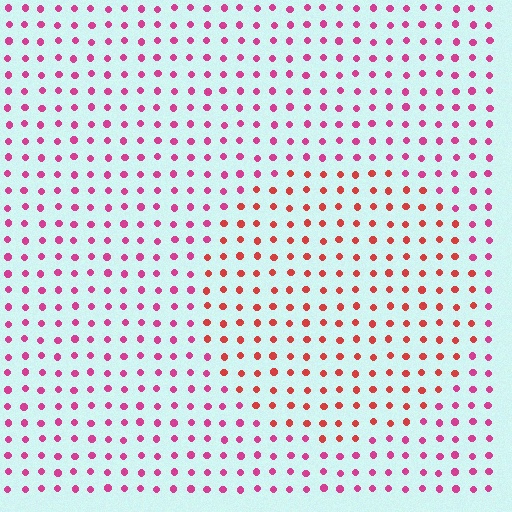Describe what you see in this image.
The image is filled with small magenta elements in a uniform arrangement. A circle-shaped region is visible where the elements are tinted to a slightly different hue, forming a subtle color boundary.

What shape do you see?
I see a circle.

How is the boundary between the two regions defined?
The boundary is defined purely by a slight shift in hue (about 34 degrees). Spacing, size, and orientation are identical on both sides.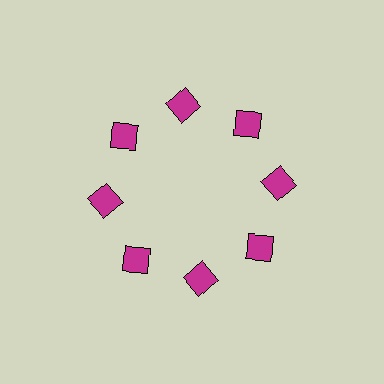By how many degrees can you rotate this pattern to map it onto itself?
The pattern maps onto itself every 45 degrees of rotation.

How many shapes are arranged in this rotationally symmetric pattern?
There are 8 shapes, arranged in 8 groups of 1.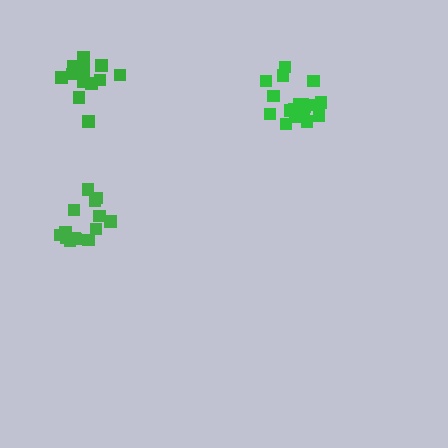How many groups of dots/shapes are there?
There are 3 groups.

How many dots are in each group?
Group 1: 13 dots, Group 2: 14 dots, Group 3: 19 dots (46 total).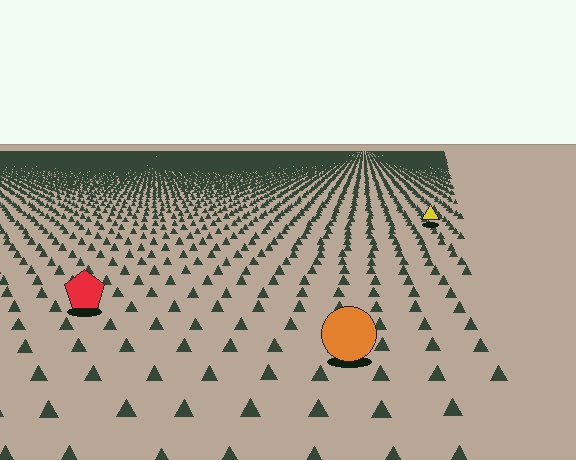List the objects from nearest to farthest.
From nearest to farthest: the orange circle, the red pentagon, the yellow triangle.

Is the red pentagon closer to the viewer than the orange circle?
No. The orange circle is closer — you can tell from the texture gradient: the ground texture is coarser near it.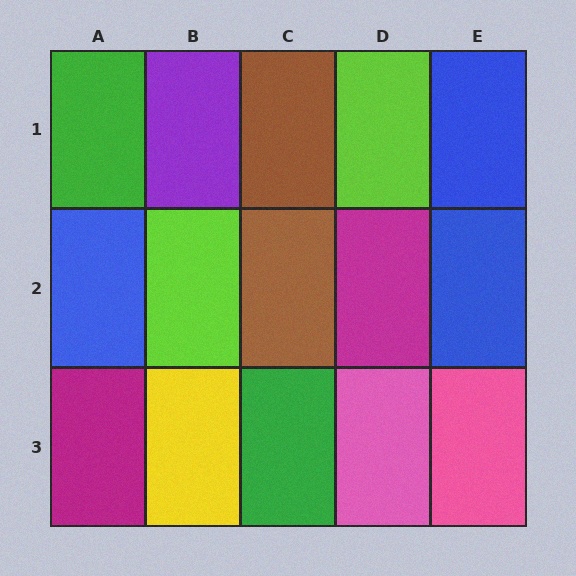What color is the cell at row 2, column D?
Magenta.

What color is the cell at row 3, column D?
Pink.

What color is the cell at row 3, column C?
Green.